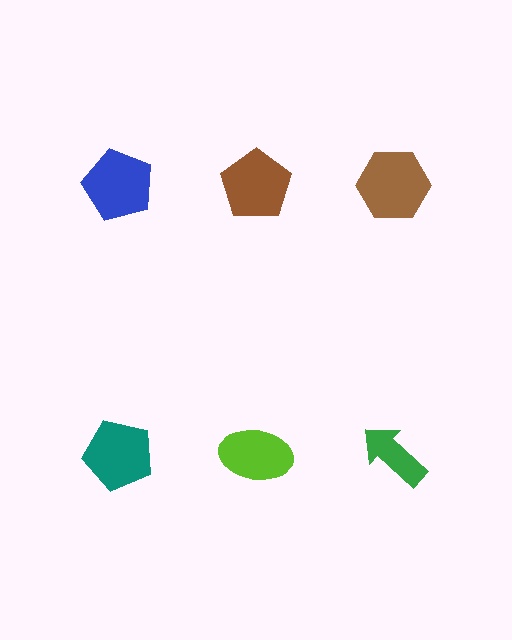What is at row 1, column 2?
A brown pentagon.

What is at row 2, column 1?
A teal pentagon.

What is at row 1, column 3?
A brown hexagon.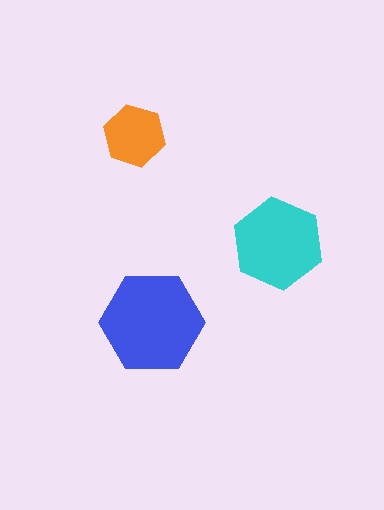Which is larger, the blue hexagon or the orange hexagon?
The blue one.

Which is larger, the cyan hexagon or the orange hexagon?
The cyan one.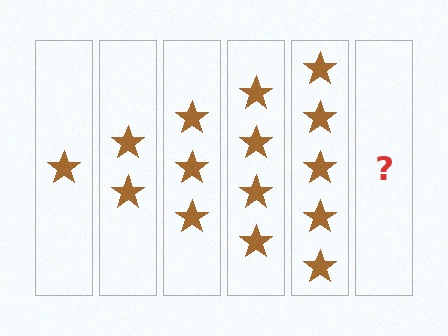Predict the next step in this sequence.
The next step is 6 stars.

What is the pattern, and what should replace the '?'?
The pattern is that each step adds one more star. The '?' should be 6 stars.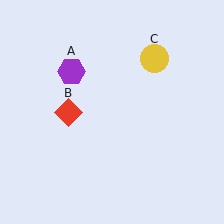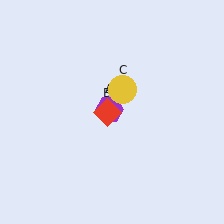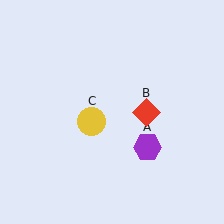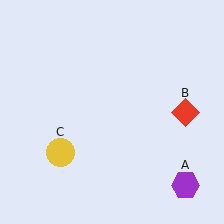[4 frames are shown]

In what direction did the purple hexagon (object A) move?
The purple hexagon (object A) moved down and to the right.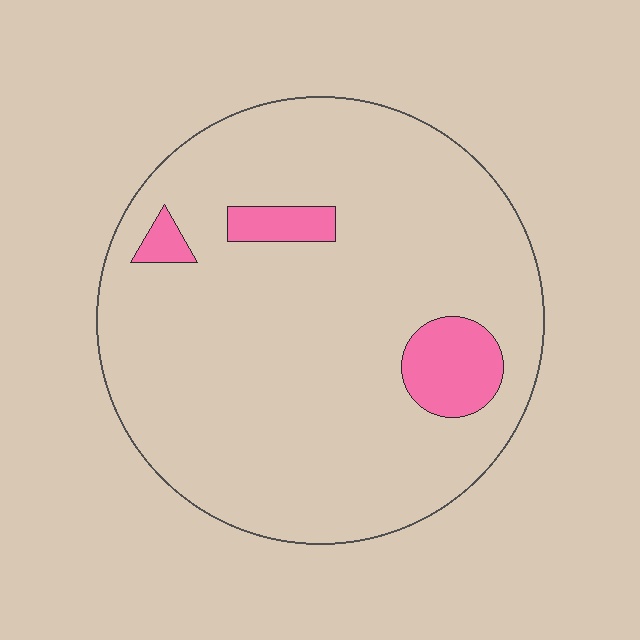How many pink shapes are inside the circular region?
3.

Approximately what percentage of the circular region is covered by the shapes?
Approximately 10%.